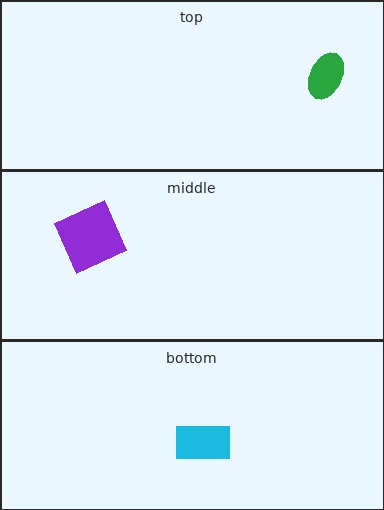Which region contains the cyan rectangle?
The bottom region.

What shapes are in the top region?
The green ellipse.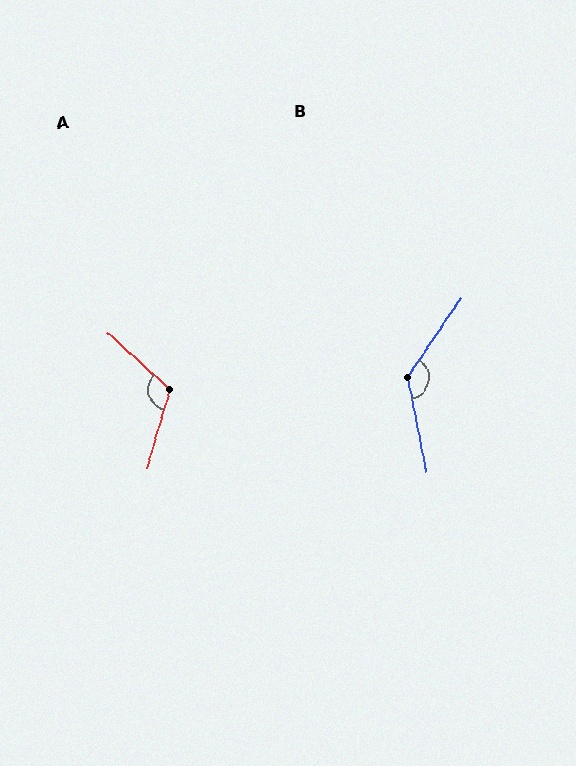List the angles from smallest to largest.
A (116°), B (135°).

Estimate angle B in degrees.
Approximately 135 degrees.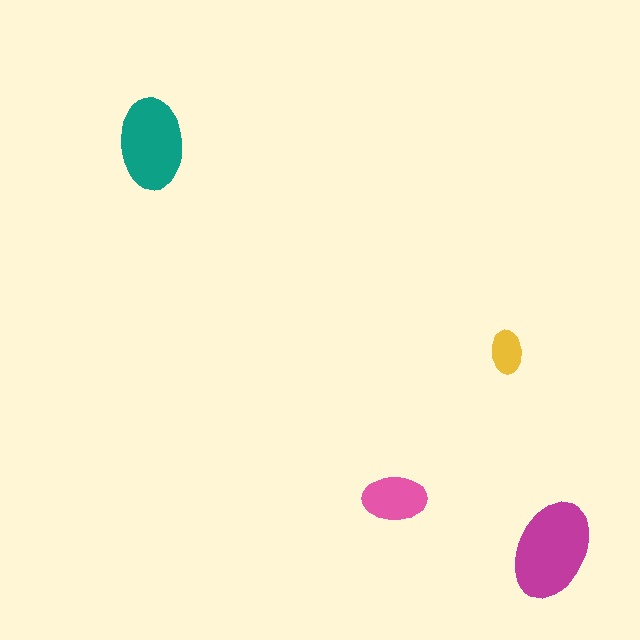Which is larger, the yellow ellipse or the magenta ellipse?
The magenta one.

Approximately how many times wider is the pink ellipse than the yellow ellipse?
About 1.5 times wider.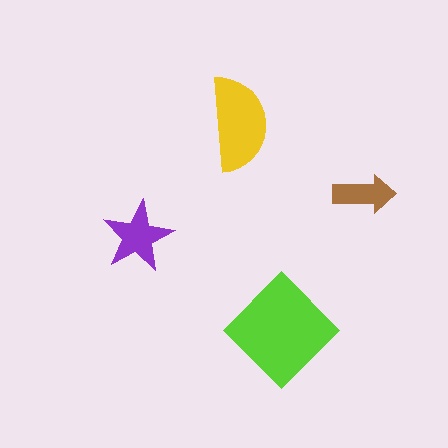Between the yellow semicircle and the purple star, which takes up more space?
The yellow semicircle.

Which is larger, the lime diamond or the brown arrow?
The lime diamond.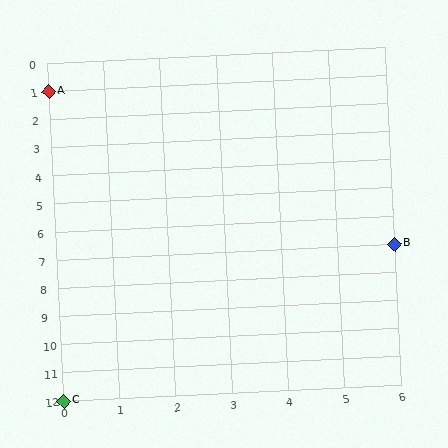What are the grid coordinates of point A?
Point A is at grid coordinates (0, 1).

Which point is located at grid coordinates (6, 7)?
Point B is at (6, 7).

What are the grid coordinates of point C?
Point C is at grid coordinates (0, 12).